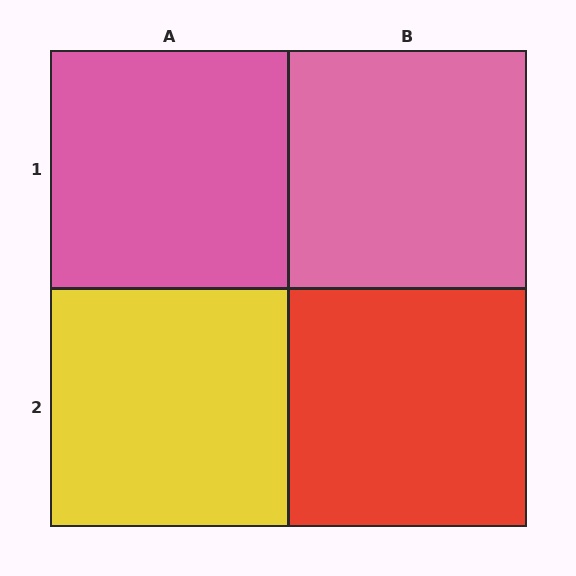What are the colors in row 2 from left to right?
Yellow, red.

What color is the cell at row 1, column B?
Pink.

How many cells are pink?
2 cells are pink.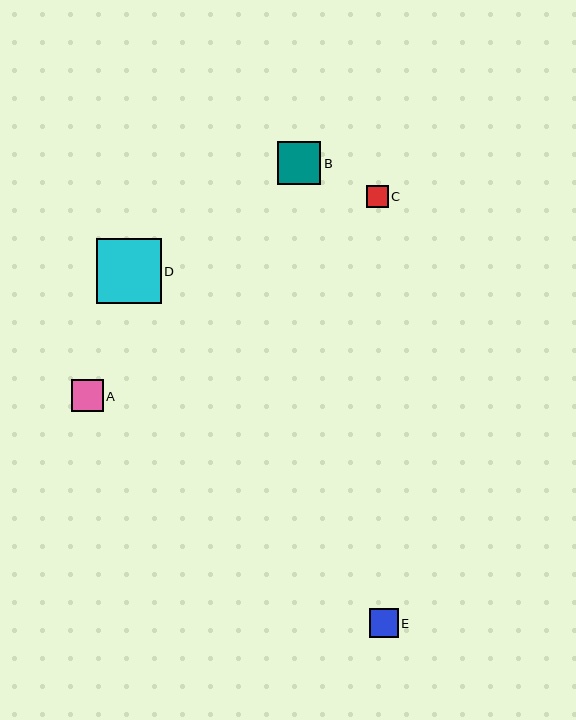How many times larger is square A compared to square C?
Square A is approximately 1.4 times the size of square C.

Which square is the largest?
Square D is the largest with a size of approximately 64 pixels.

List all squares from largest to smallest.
From largest to smallest: D, B, A, E, C.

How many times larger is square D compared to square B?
Square D is approximately 1.5 times the size of square B.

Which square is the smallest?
Square C is the smallest with a size of approximately 22 pixels.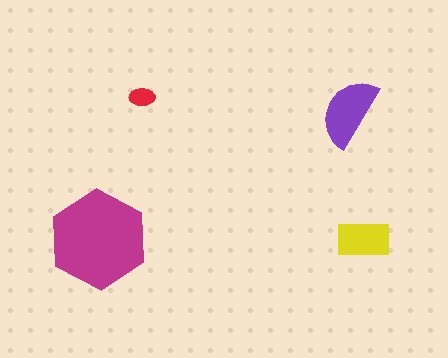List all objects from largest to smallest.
The magenta hexagon, the purple semicircle, the yellow rectangle, the red ellipse.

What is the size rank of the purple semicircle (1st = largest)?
2nd.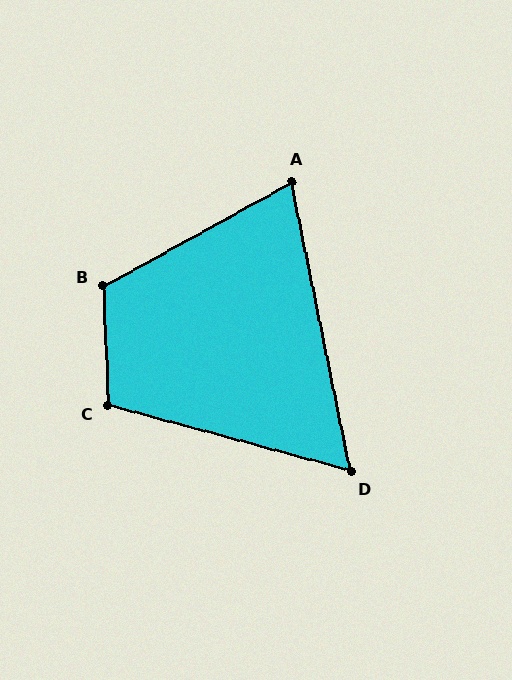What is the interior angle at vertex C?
Approximately 107 degrees (obtuse).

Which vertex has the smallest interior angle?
D, at approximately 63 degrees.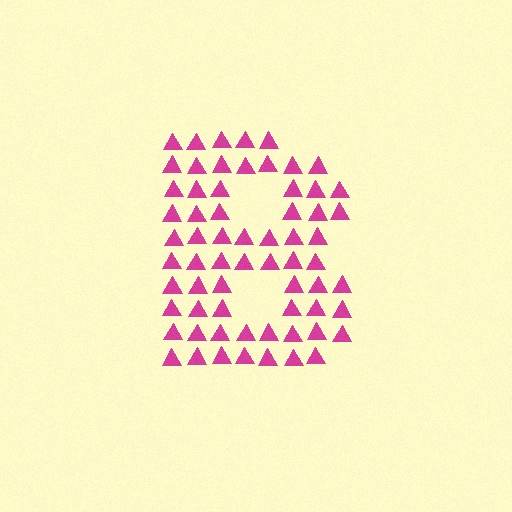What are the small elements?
The small elements are triangles.